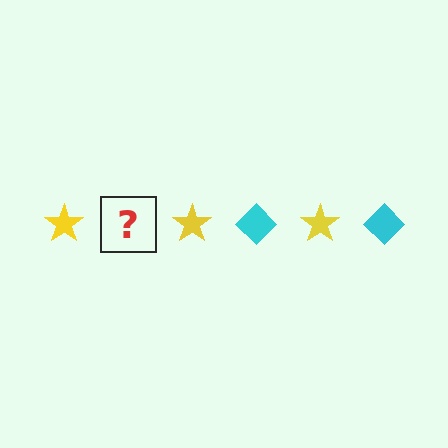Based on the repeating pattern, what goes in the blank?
The blank should be a cyan diamond.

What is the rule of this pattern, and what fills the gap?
The rule is that the pattern alternates between yellow star and cyan diamond. The gap should be filled with a cyan diamond.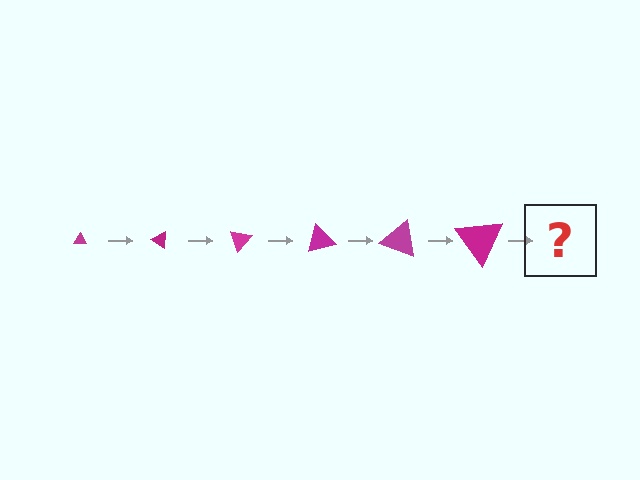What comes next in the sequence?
The next element should be a triangle, larger than the previous one and rotated 210 degrees from the start.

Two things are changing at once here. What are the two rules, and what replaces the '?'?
The two rules are that the triangle grows larger each step and it rotates 35 degrees each step. The '?' should be a triangle, larger than the previous one and rotated 210 degrees from the start.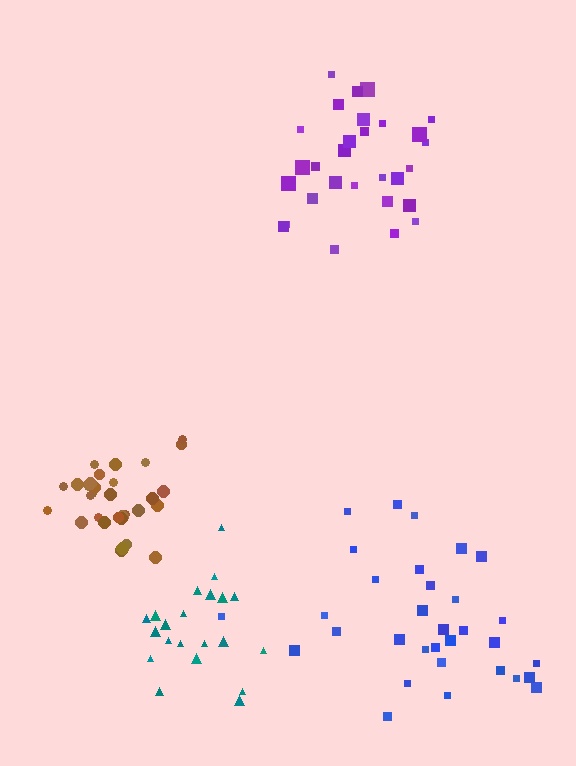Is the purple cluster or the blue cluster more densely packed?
Purple.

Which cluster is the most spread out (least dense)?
Blue.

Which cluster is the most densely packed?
Brown.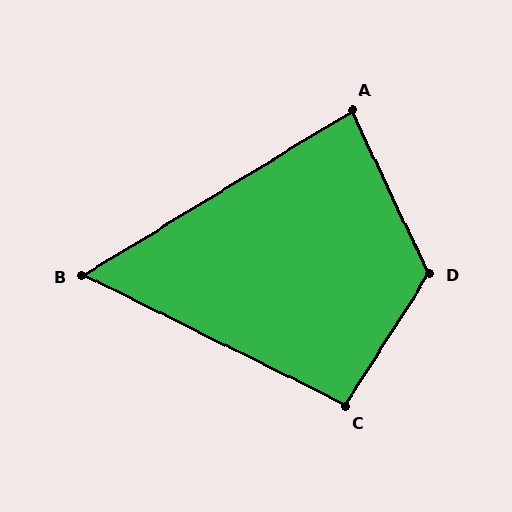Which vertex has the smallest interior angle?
B, at approximately 58 degrees.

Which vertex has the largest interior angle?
D, at approximately 122 degrees.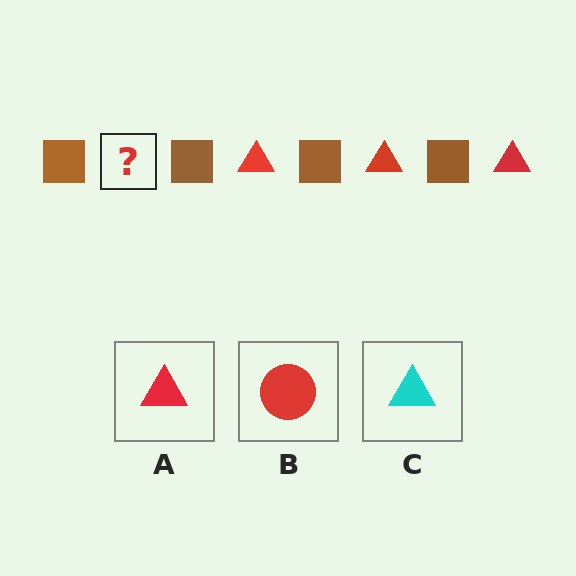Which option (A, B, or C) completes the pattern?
A.